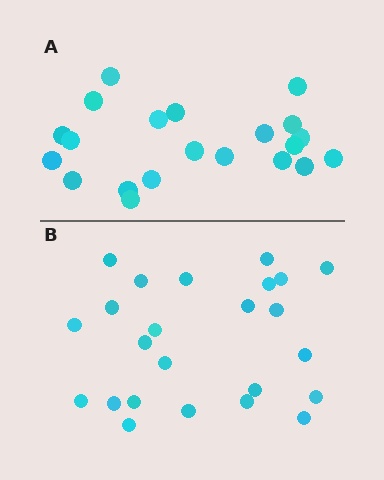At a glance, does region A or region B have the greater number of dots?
Region B (the bottom region) has more dots.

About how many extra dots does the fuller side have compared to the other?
Region B has just a few more — roughly 2 or 3 more dots than region A.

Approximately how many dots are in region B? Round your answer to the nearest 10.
About 20 dots. (The exact count is 24, which rounds to 20.)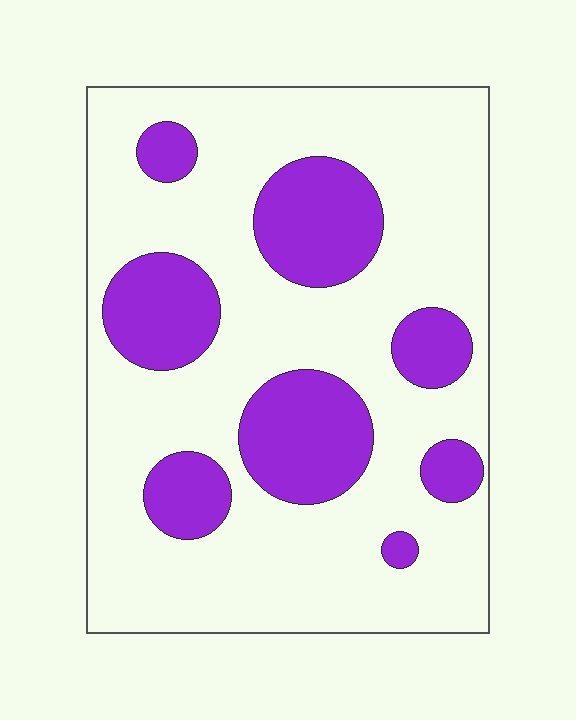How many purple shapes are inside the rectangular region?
8.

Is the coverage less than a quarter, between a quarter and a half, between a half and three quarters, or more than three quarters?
Between a quarter and a half.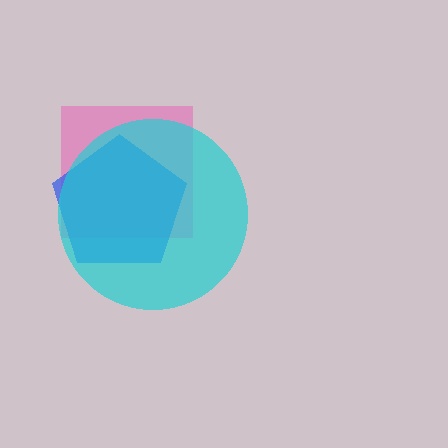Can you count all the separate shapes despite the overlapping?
Yes, there are 3 separate shapes.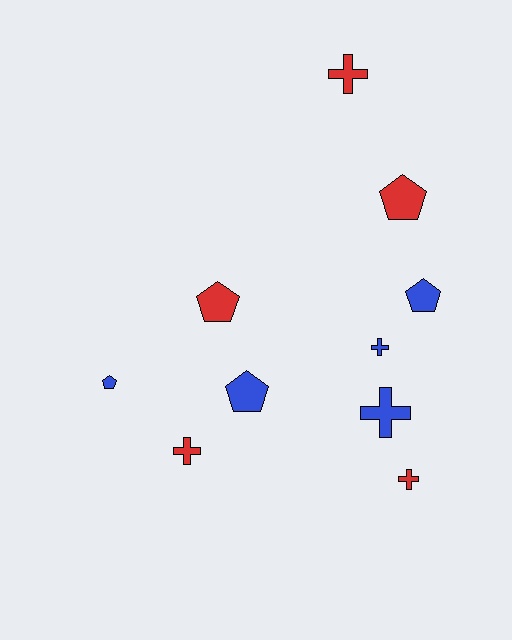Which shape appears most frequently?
Pentagon, with 5 objects.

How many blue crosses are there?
There are 2 blue crosses.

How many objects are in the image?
There are 10 objects.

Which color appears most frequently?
Blue, with 5 objects.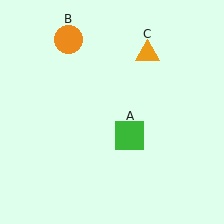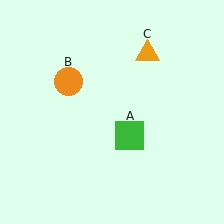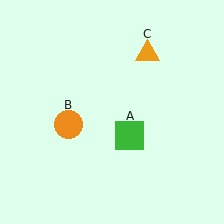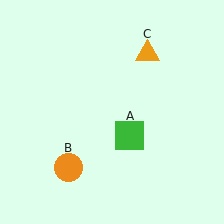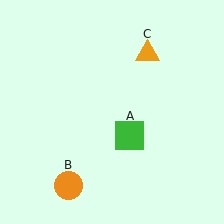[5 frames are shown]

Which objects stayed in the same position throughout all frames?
Green square (object A) and orange triangle (object C) remained stationary.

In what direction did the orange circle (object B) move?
The orange circle (object B) moved down.